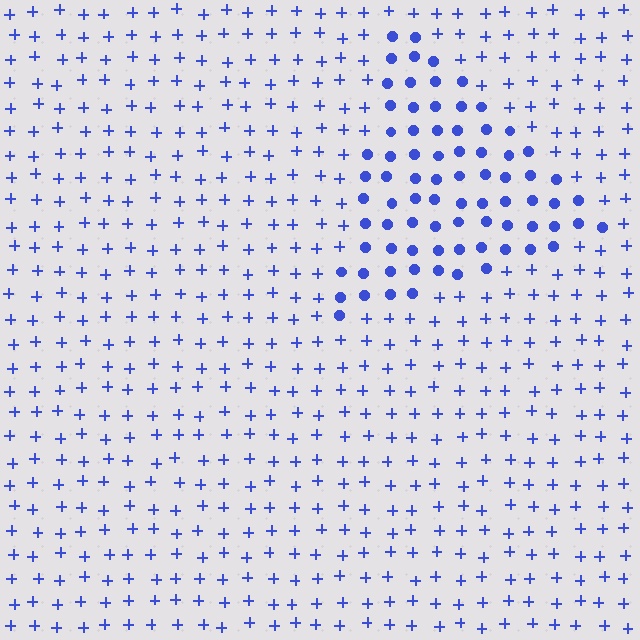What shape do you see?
I see a triangle.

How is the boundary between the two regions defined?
The boundary is defined by a change in element shape: circles inside vs. plus signs outside. All elements share the same color and spacing.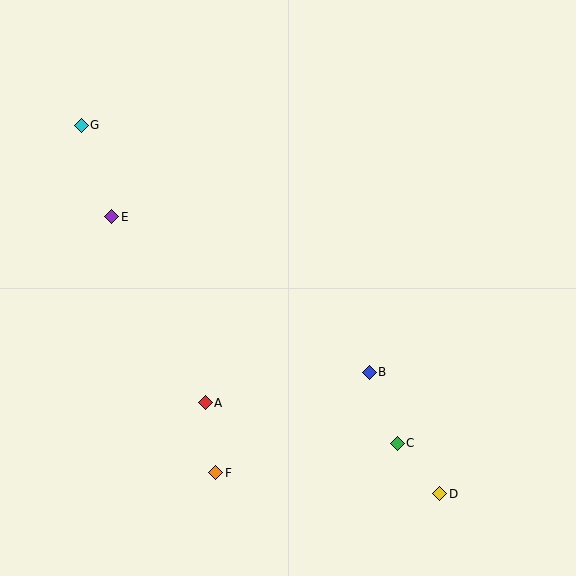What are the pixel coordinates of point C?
Point C is at (397, 443).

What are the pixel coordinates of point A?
Point A is at (205, 403).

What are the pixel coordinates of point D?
Point D is at (440, 494).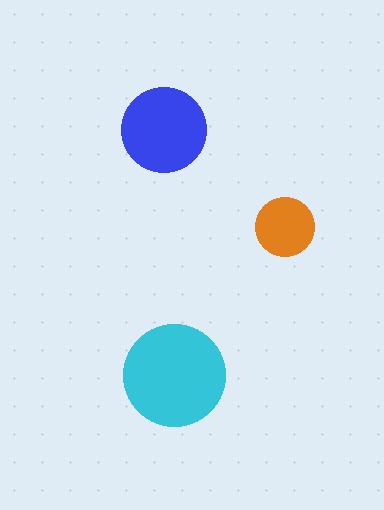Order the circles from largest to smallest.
the cyan one, the blue one, the orange one.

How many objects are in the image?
There are 3 objects in the image.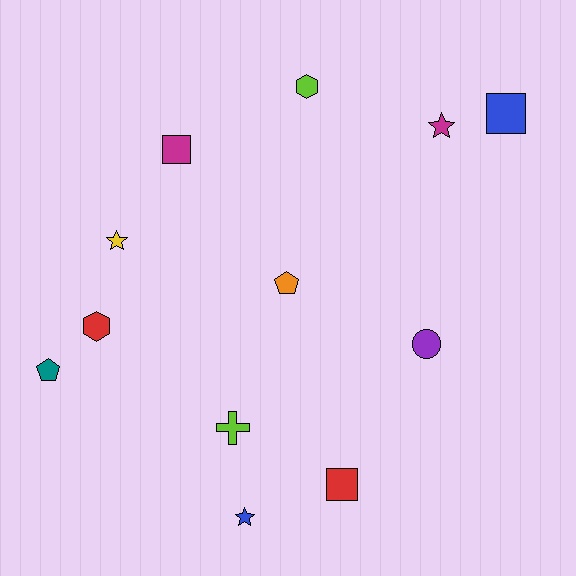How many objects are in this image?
There are 12 objects.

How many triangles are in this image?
There are no triangles.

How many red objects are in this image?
There are 2 red objects.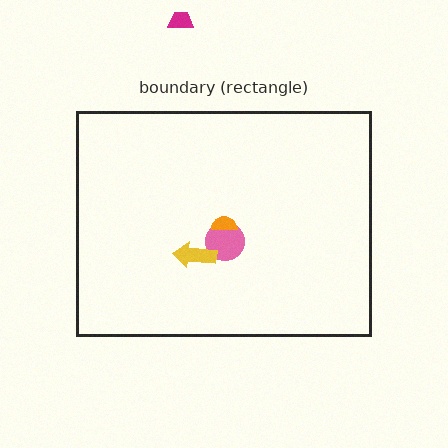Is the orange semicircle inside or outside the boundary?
Inside.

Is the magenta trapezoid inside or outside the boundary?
Outside.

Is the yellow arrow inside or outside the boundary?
Inside.